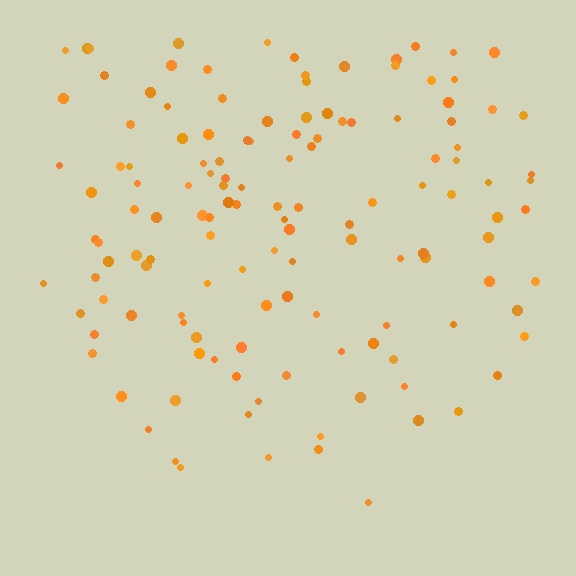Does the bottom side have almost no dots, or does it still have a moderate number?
Still a moderate number, just noticeably fewer than the top.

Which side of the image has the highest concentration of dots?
The top.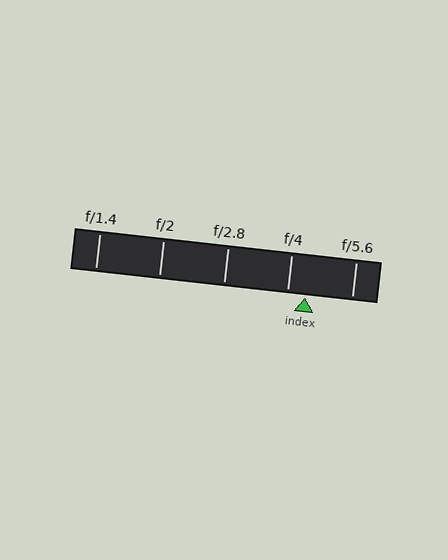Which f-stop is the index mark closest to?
The index mark is closest to f/4.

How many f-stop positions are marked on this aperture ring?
There are 5 f-stop positions marked.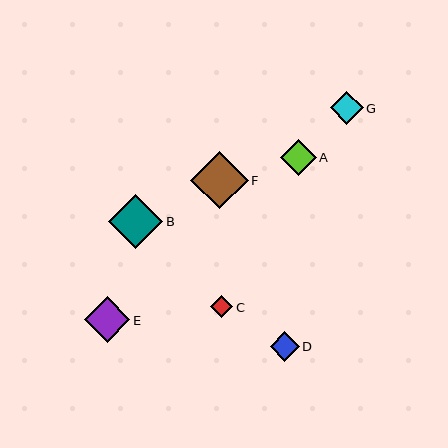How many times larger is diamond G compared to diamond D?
Diamond G is approximately 1.1 times the size of diamond D.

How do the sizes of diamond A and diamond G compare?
Diamond A and diamond G are approximately the same size.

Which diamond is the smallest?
Diamond C is the smallest with a size of approximately 22 pixels.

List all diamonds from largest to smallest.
From largest to smallest: F, B, E, A, G, D, C.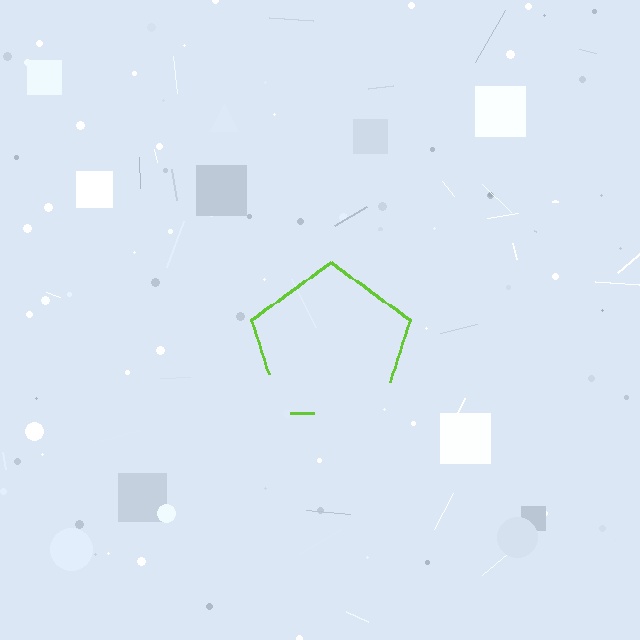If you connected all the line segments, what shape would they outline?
They would outline a pentagon.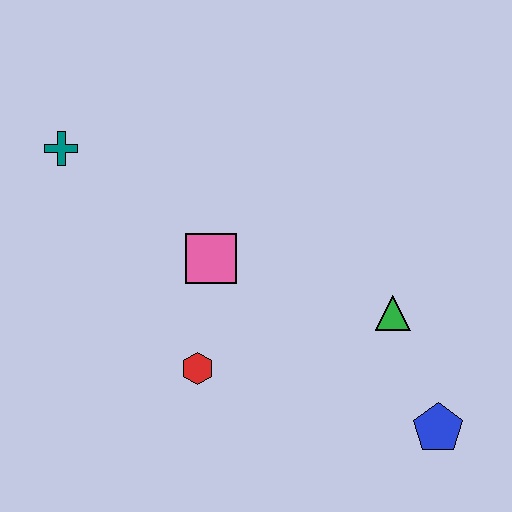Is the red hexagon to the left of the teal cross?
No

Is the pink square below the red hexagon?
No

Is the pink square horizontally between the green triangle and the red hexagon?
Yes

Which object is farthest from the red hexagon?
The teal cross is farthest from the red hexagon.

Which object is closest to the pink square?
The red hexagon is closest to the pink square.